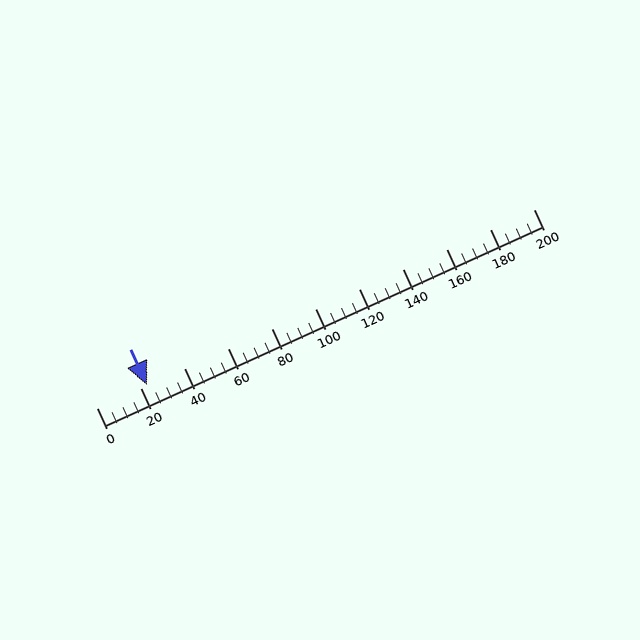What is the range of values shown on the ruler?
The ruler shows values from 0 to 200.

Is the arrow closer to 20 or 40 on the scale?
The arrow is closer to 20.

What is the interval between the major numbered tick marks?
The major tick marks are spaced 20 units apart.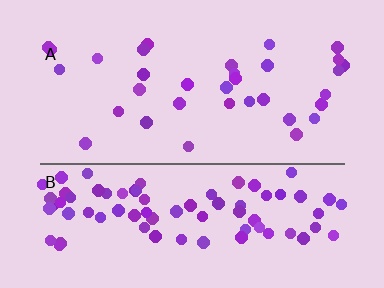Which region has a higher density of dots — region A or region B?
B (the bottom).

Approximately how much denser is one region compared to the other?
Approximately 2.5× — region B over region A.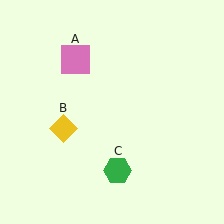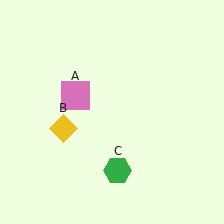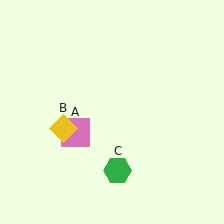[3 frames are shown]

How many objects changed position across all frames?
1 object changed position: pink square (object A).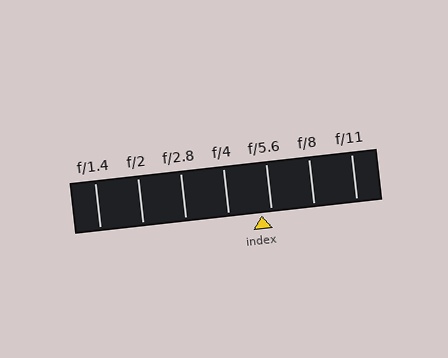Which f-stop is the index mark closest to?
The index mark is closest to f/5.6.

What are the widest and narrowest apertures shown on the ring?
The widest aperture shown is f/1.4 and the narrowest is f/11.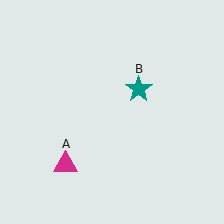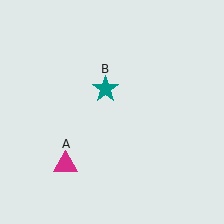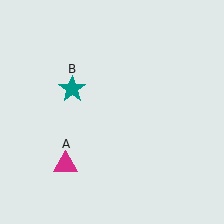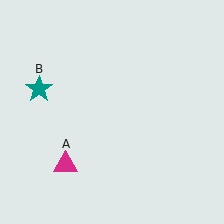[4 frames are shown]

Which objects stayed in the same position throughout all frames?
Magenta triangle (object A) remained stationary.